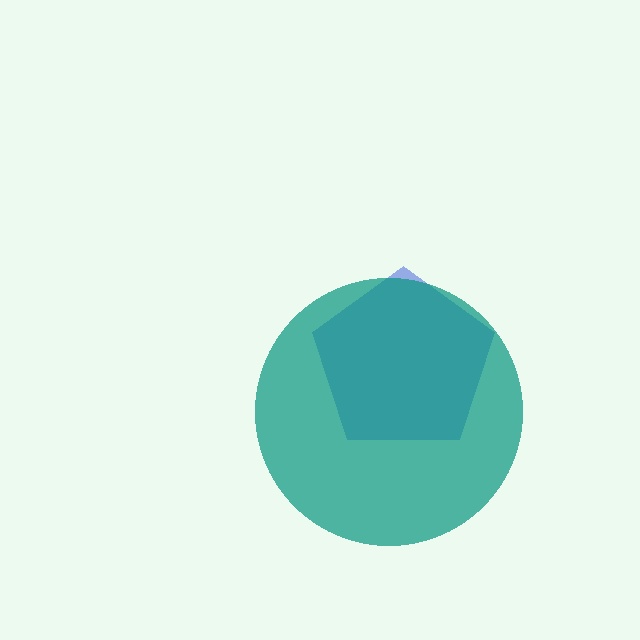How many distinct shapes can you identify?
There are 2 distinct shapes: a blue pentagon, a teal circle.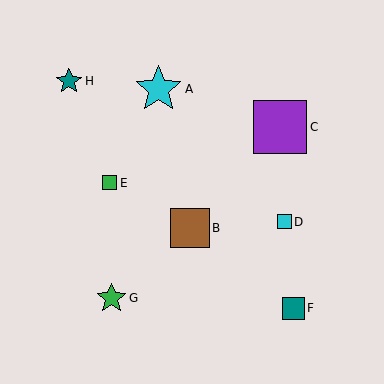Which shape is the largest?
The purple square (labeled C) is the largest.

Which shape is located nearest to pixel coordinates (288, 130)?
The purple square (labeled C) at (280, 127) is nearest to that location.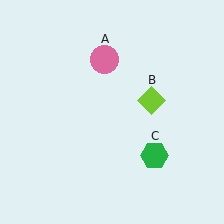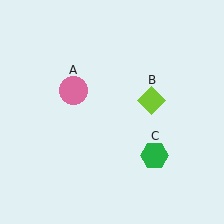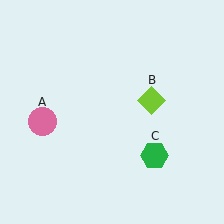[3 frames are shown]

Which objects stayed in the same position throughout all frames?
Lime diamond (object B) and green hexagon (object C) remained stationary.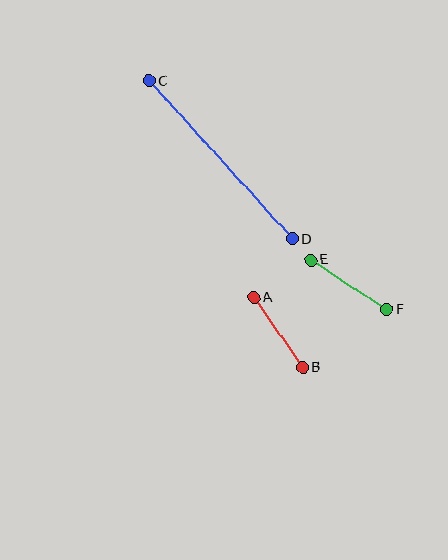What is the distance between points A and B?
The distance is approximately 85 pixels.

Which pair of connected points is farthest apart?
Points C and D are farthest apart.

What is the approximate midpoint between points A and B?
The midpoint is at approximately (278, 332) pixels.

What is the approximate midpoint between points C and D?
The midpoint is at approximately (221, 160) pixels.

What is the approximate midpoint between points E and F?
The midpoint is at approximately (349, 285) pixels.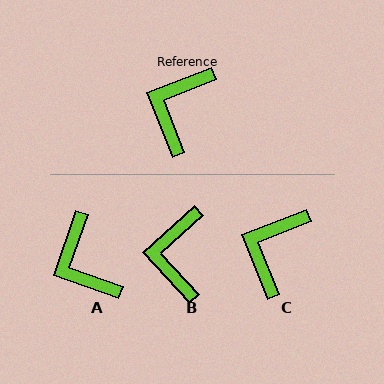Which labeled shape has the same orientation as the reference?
C.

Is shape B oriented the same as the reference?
No, it is off by about 21 degrees.